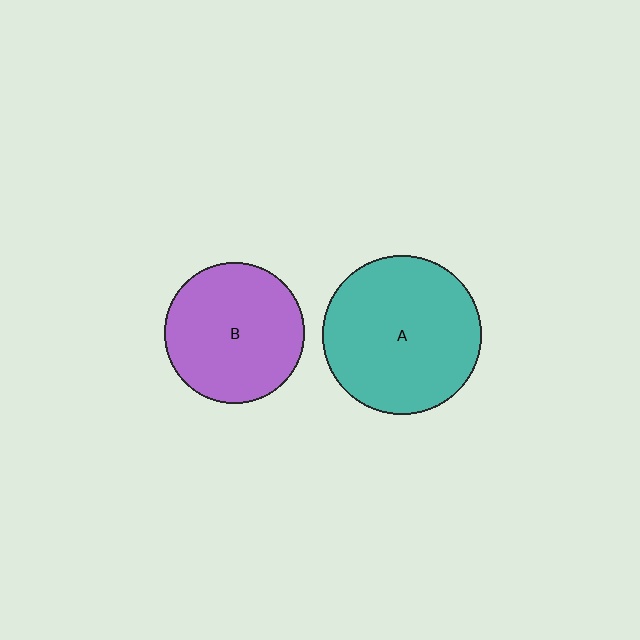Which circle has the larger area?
Circle A (teal).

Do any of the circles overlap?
No, none of the circles overlap.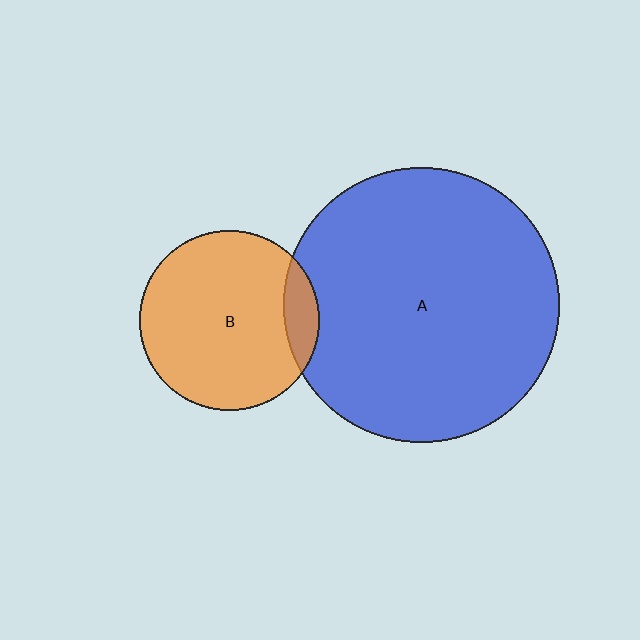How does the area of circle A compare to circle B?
Approximately 2.3 times.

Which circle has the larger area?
Circle A (blue).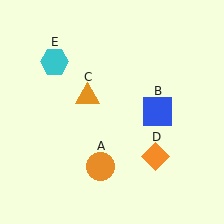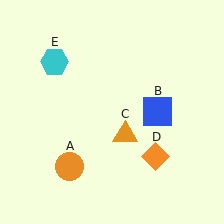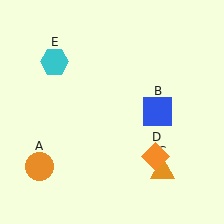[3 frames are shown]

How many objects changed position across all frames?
2 objects changed position: orange circle (object A), orange triangle (object C).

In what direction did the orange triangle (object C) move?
The orange triangle (object C) moved down and to the right.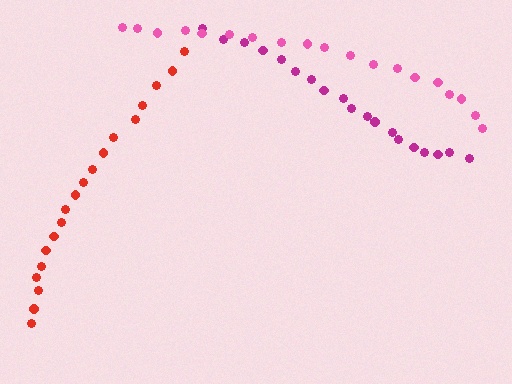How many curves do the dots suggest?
There are 3 distinct paths.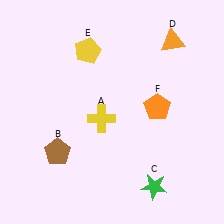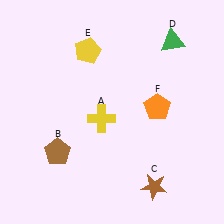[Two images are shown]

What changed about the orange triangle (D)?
In Image 1, D is orange. In Image 2, it changed to green.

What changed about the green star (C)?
In Image 1, C is green. In Image 2, it changed to brown.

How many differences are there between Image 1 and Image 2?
There are 2 differences between the two images.